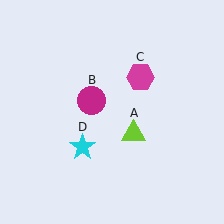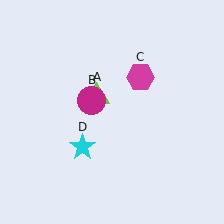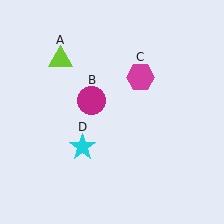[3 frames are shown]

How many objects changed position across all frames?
1 object changed position: lime triangle (object A).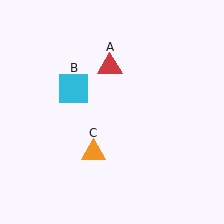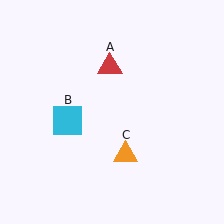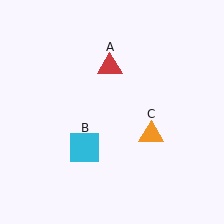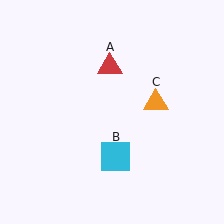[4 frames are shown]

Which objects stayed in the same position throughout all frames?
Red triangle (object A) remained stationary.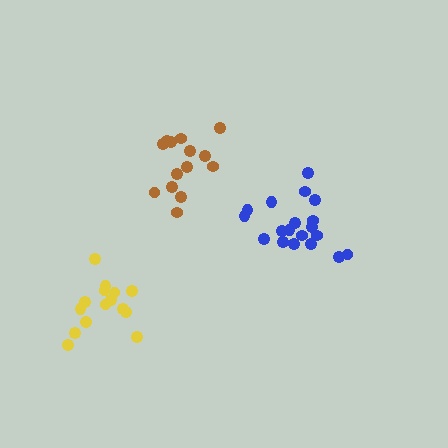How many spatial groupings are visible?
There are 3 spatial groupings.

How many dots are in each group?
Group 1: 19 dots, Group 2: 14 dots, Group 3: 15 dots (48 total).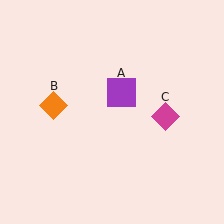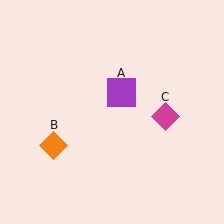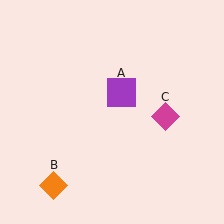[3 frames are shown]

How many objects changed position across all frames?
1 object changed position: orange diamond (object B).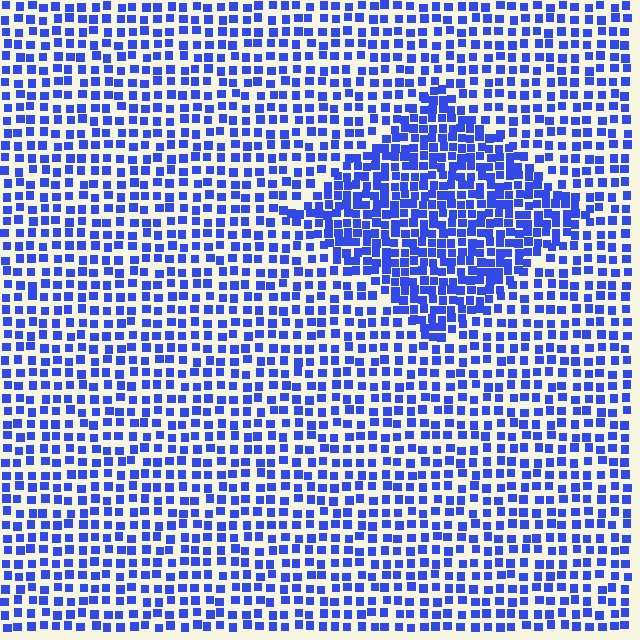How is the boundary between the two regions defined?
The boundary is defined by a change in element density (approximately 1.8x ratio). All elements are the same color, size, and shape.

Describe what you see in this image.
The image contains small blue elements arranged at two different densities. A diamond-shaped region is visible where the elements are more densely packed than the surrounding area.